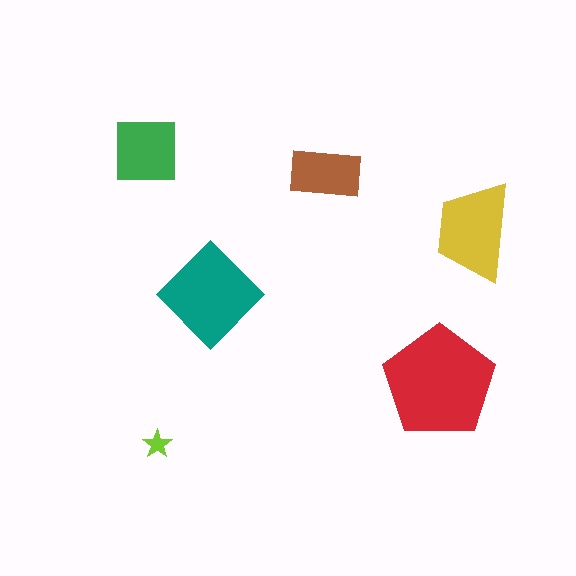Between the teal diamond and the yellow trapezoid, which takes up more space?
The teal diamond.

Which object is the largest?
The red pentagon.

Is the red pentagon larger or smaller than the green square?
Larger.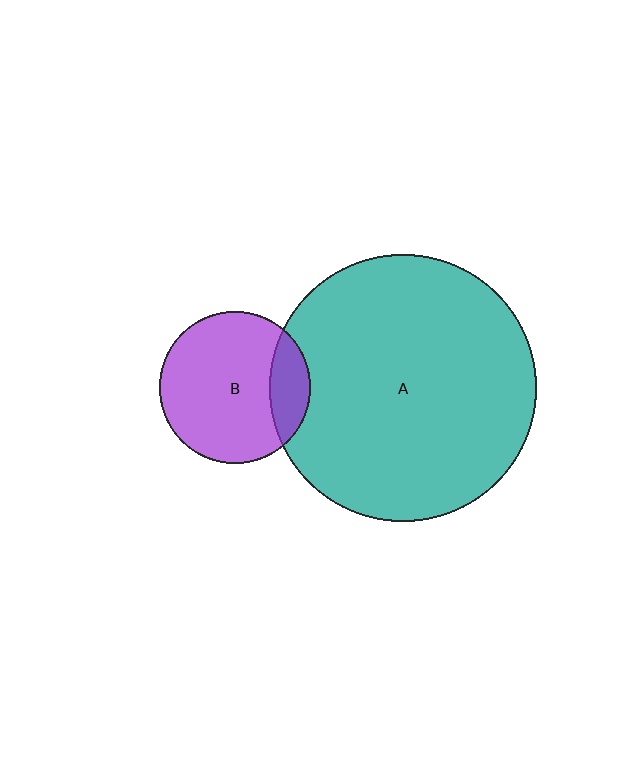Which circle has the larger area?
Circle A (teal).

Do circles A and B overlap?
Yes.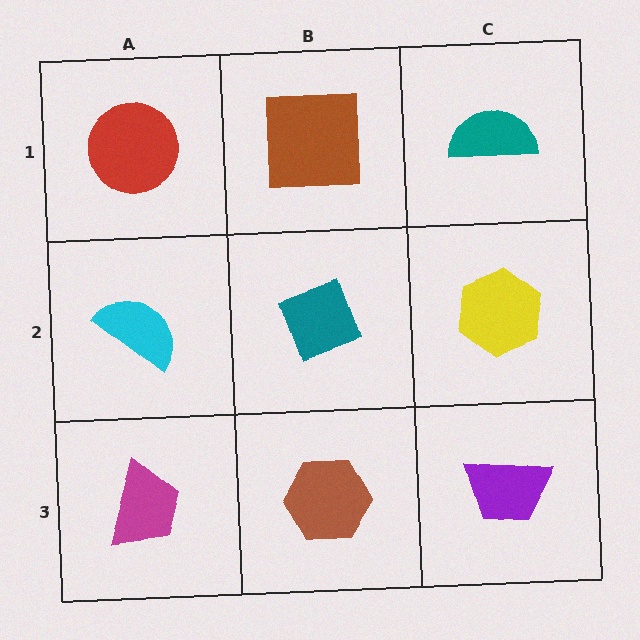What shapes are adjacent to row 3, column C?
A yellow hexagon (row 2, column C), a brown hexagon (row 3, column B).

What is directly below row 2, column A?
A magenta trapezoid.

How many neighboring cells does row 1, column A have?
2.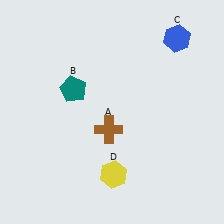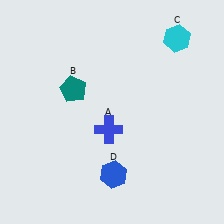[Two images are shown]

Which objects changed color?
A changed from brown to blue. C changed from blue to cyan. D changed from yellow to blue.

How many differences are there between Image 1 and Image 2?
There are 3 differences between the two images.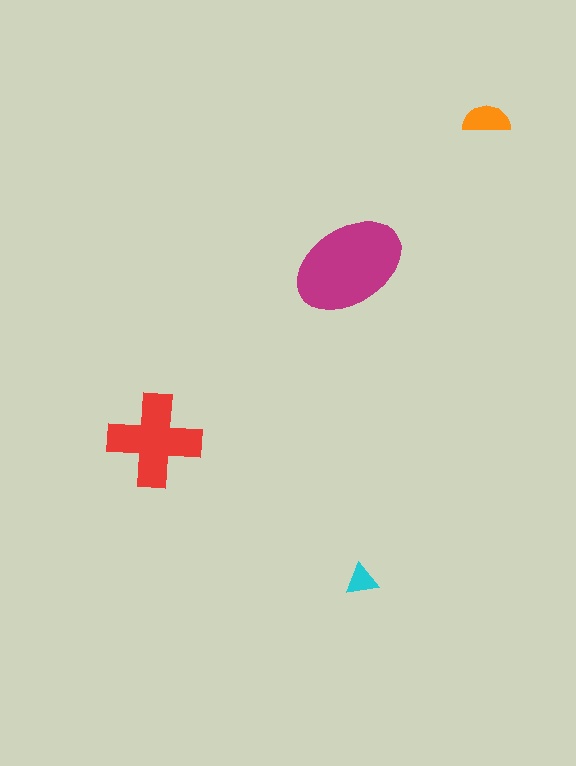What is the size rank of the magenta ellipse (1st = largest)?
1st.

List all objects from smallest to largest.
The cyan triangle, the orange semicircle, the red cross, the magenta ellipse.